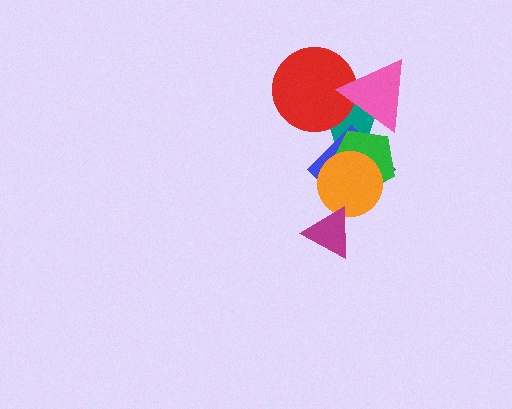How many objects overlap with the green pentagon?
4 objects overlap with the green pentagon.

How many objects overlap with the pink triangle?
3 objects overlap with the pink triangle.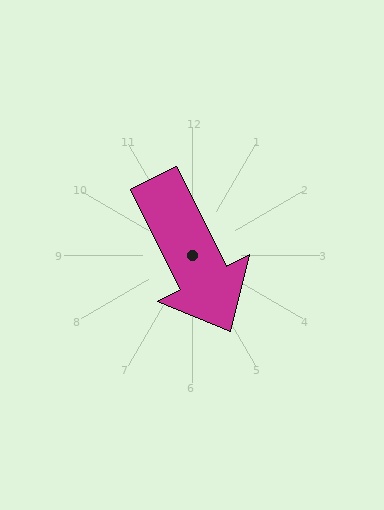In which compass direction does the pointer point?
Southeast.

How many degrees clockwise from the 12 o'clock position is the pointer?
Approximately 153 degrees.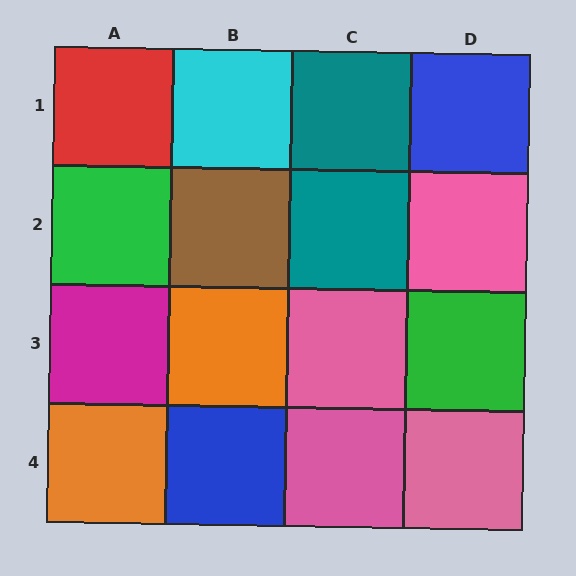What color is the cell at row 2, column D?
Pink.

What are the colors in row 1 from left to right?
Red, cyan, teal, blue.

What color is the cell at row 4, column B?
Blue.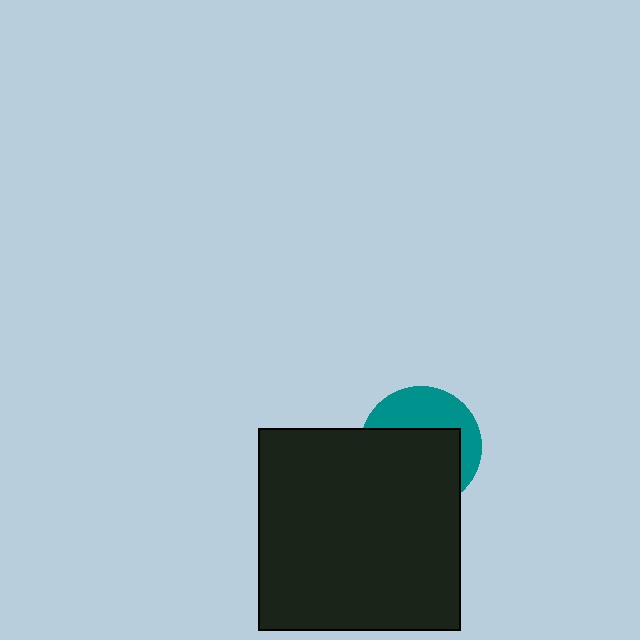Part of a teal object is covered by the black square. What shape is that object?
It is a circle.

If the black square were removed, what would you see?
You would see the complete teal circle.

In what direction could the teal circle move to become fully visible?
The teal circle could move up. That would shift it out from behind the black square entirely.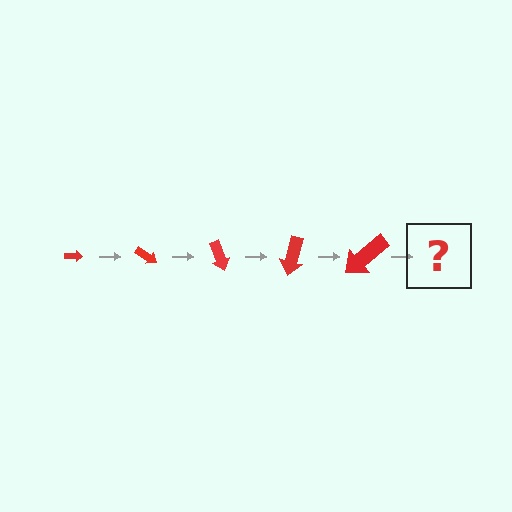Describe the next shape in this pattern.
It should be an arrow, larger than the previous one and rotated 175 degrees from the start.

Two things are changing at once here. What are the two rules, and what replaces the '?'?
The two rules are that the arrow grows larger each step and it rotates 35 degrees each step. The '?' should be an arrow, larger than the previous one and rotated 175 degrees from the start.